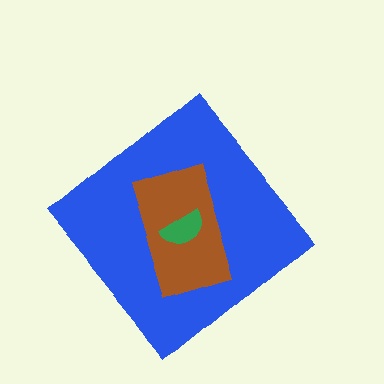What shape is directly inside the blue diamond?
The brown rectangle.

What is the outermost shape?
The blue diamond.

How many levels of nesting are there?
3.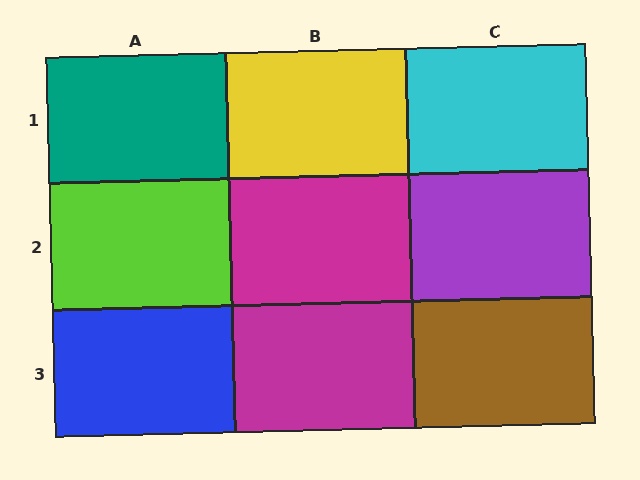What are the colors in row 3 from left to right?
Blue, magenta, brown.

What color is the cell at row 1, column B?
Yellow.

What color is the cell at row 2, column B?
Magenta.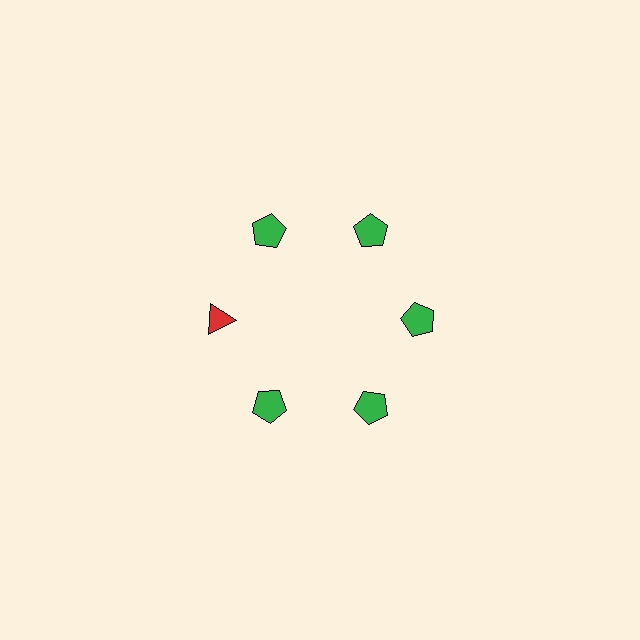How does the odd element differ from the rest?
It differs in both color (red instead of green) and shape (triangle instead of pentagon).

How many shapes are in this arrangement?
There are 6 shapes arranged in a ring pattern.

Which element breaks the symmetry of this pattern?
The red triangle at roughly the 9 o'clock position breaks the symmetry. All other shapes are green pentagons.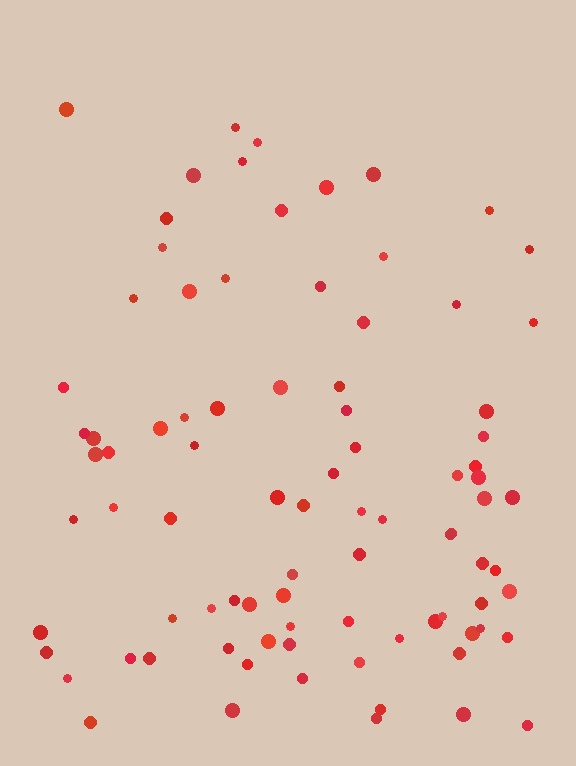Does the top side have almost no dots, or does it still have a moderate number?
Still a moderate number, just noticeably fewer than the bottom.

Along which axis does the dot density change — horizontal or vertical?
Vertical.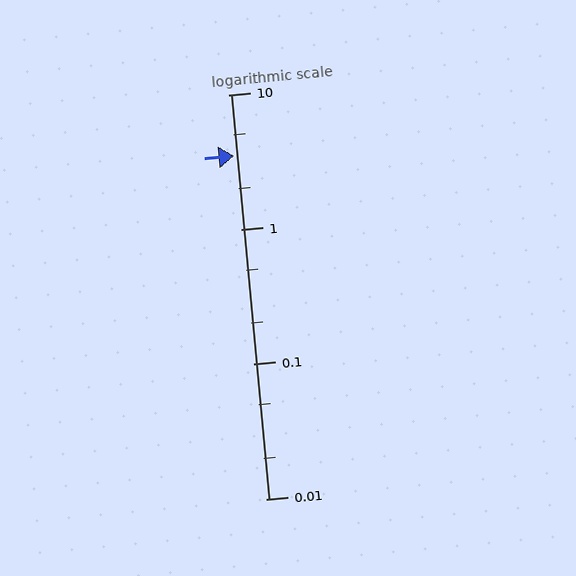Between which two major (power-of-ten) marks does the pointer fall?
The pointer is between 1 and 10.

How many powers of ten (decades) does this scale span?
The scale spans 3 decades, from 0.01 to 10.